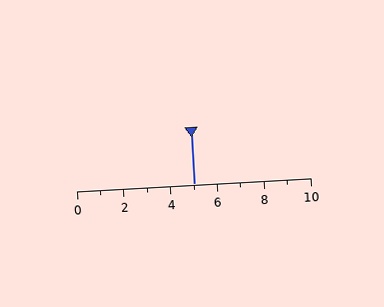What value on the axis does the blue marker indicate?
The marker indicates approximately 5.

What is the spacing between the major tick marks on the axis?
The major ticks are spaced 2 apart.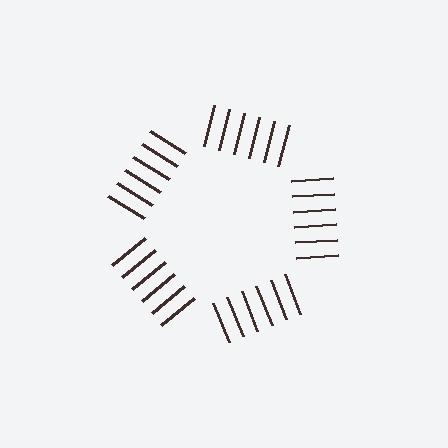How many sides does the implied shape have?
5 sides — the line-ends trace a pentagon.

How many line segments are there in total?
30 — 6 along each of the 5 edges.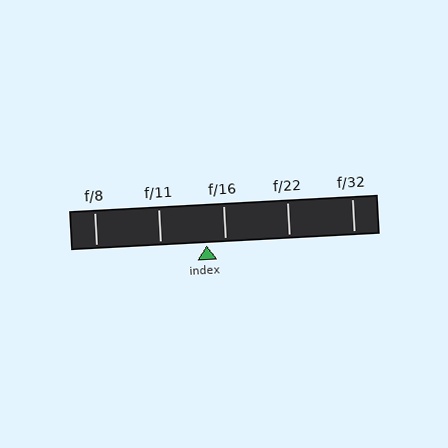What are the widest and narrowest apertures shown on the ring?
The widest aperture shown is f/8 and the narrowest is f/32.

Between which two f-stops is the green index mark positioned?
The index mark is between f/11 and f/16.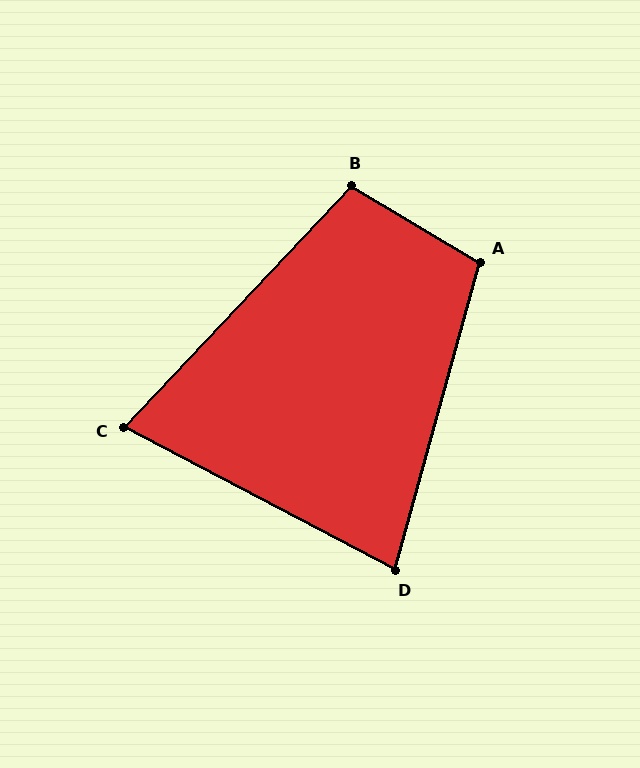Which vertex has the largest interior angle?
A, at approximately 106 degrees.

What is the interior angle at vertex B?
Approximately 102 degrees (obtuse).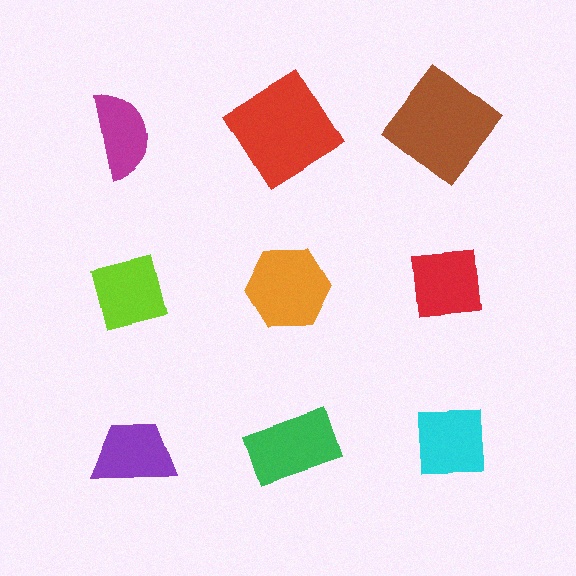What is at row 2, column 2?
An orange hexagon.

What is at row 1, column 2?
A red diamond.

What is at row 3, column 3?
A cyan square.